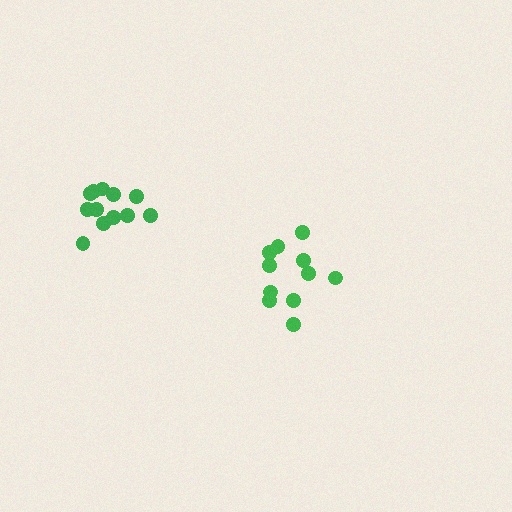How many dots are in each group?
Group 1: 11 dots, Group 2: 12 dots (23 total).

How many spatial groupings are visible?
There are 2 spatial groupings.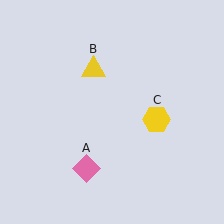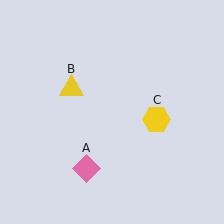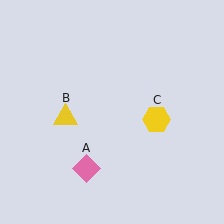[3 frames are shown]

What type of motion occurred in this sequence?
The yellow triangle (object B) rotated counterclockwise around the center of the scene.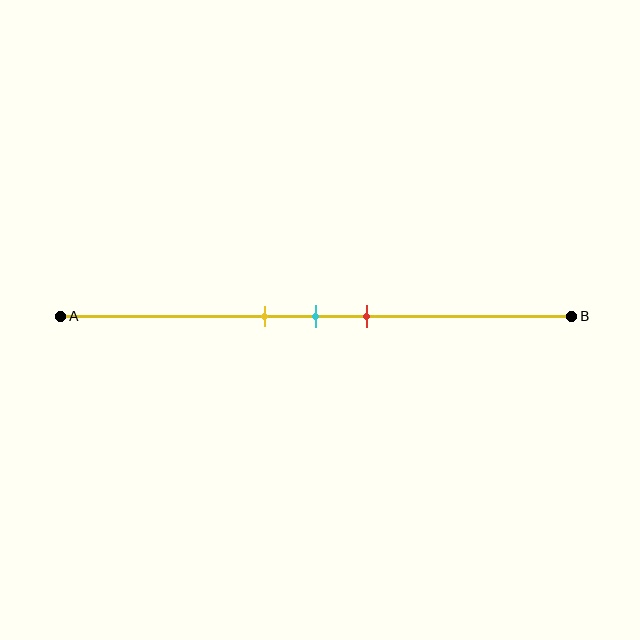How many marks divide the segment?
There are 3 marks dividing the segment.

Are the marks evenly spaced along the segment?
Yes, the marks are approximately evenly spaced.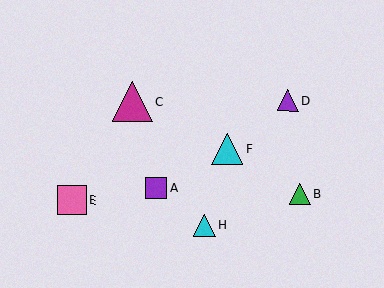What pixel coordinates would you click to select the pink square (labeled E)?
Click at (72, 200) to select the pink square E.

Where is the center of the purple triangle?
The center of the purple triangle is at (288, 100).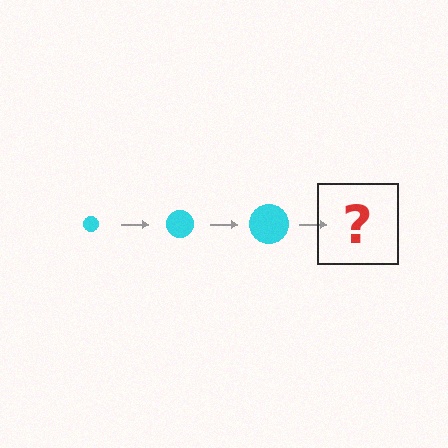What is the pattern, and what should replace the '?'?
The pattern is that the circle gets progressively larger each step. The '?' should be a cyan circle, larger than the previous one.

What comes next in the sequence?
The next element should be a cyan circle, larger than the previous one.